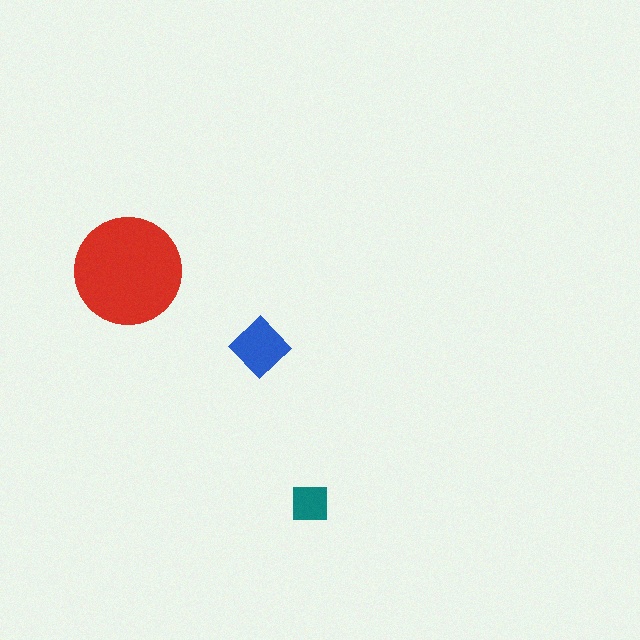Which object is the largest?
The red circle.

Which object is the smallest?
The teal square.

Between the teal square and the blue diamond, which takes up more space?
The blue diamond.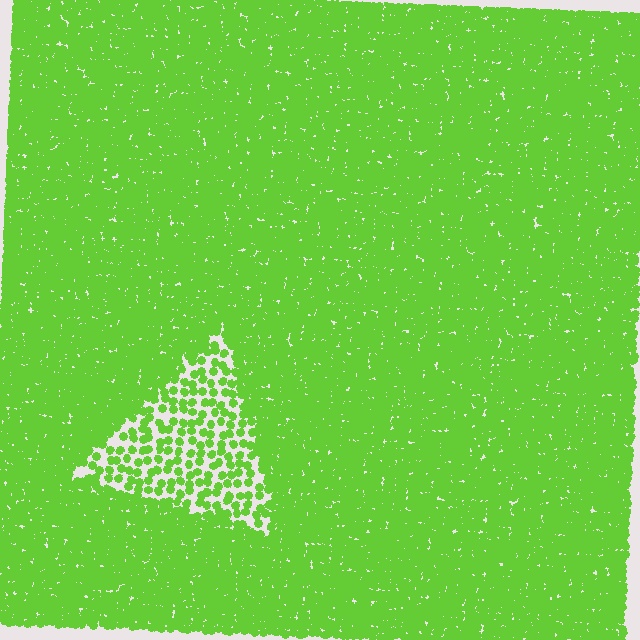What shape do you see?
I see a triangle.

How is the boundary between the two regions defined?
The boundary is defined by a change in element density (approximately 2.6x ratio). All elements are the same color, size, and shape.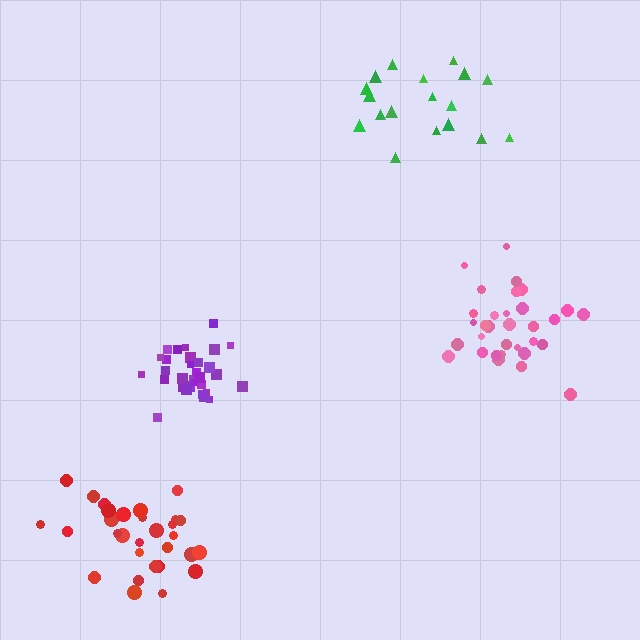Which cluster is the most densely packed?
Purple.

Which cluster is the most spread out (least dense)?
Green.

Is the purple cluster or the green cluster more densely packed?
Purple.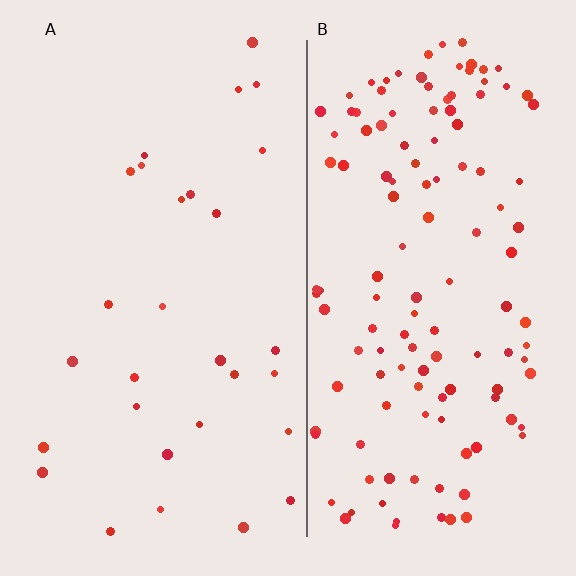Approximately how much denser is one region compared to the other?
Approximately 4.5× — region B over region A.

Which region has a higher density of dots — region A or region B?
B (the right).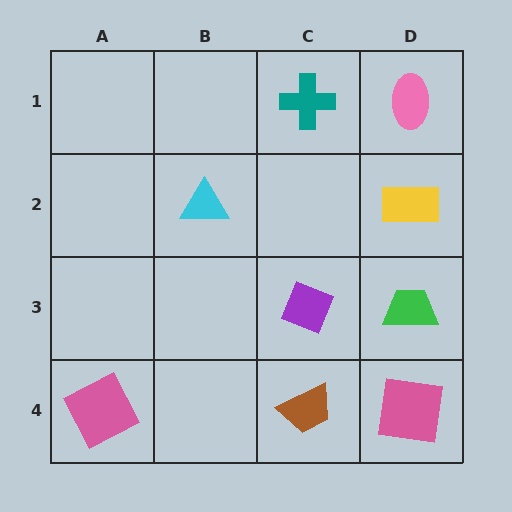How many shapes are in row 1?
2 shapes.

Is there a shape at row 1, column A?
No, that cell is empty.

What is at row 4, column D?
A pink square.